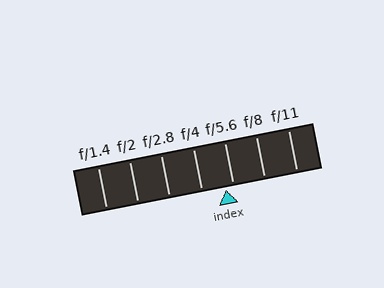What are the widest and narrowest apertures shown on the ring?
The widest aperture shown is f/1.4 and the narrowest is f/11.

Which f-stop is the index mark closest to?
The index mark is closest to f/5.6.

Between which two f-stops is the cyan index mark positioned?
The index mark is between f/4 and f/5.6.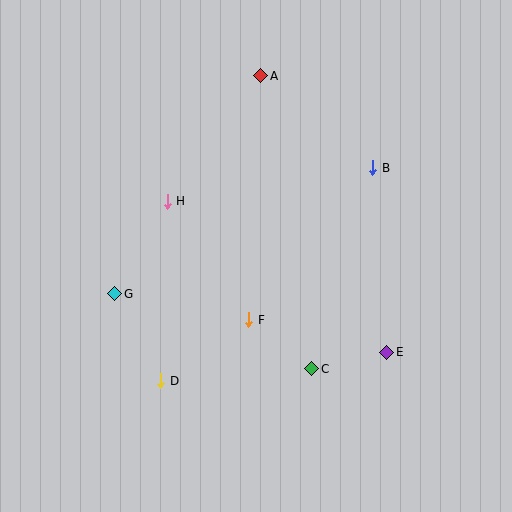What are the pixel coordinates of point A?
Point A is at (261, 76).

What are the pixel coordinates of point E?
Point E is at (387, 352).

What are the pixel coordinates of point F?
Point F is at (249, 320).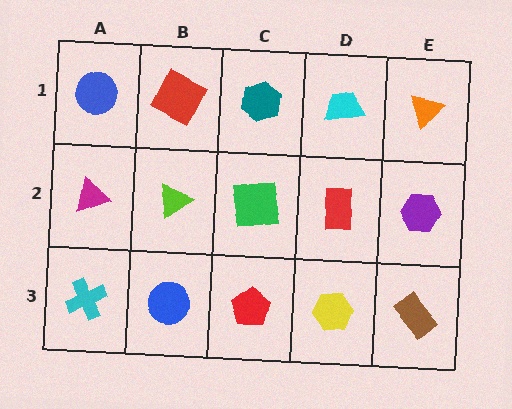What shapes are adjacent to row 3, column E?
A purple hexagon (row 2, column E), a yellow hexagon (row 3, column D).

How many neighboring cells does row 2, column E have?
3.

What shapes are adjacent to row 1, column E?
A purple hexagon (row 2, column E), a cyan trapezoid (row 1, column D).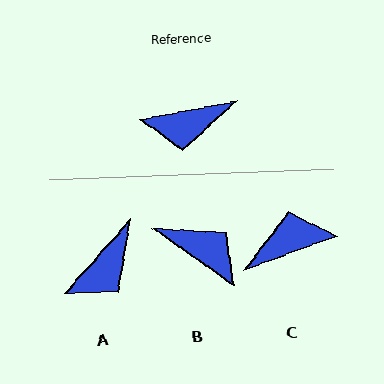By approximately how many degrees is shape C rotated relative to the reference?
Approximately 170 degrees clockwise.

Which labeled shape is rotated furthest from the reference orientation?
C, about 170 degrees away.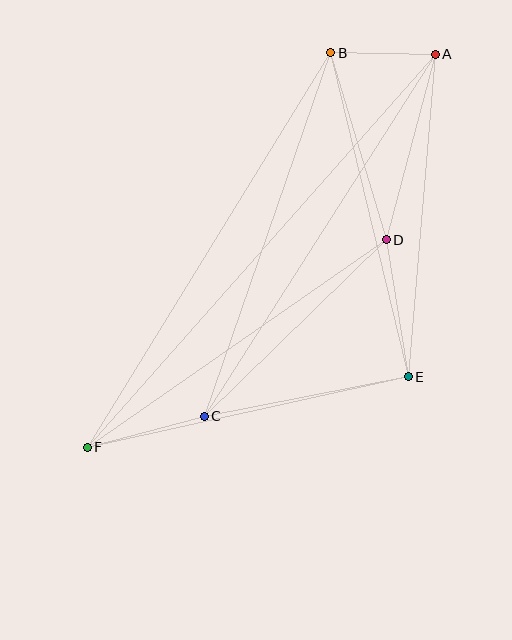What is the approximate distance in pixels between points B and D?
The distance between B and D is approximately 195 pixels.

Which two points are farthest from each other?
Points A and F are farthest from each other.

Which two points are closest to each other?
Points A and B are closest to each other.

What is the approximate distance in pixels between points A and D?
The distance between A and D is approximately 192 pixels.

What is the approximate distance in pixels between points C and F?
The distance between C and F is approximately 121 pixels.